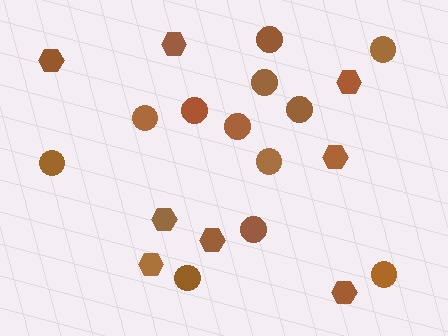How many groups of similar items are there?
There are 2 groups: one group of hexagons (8) and one group of circles (12).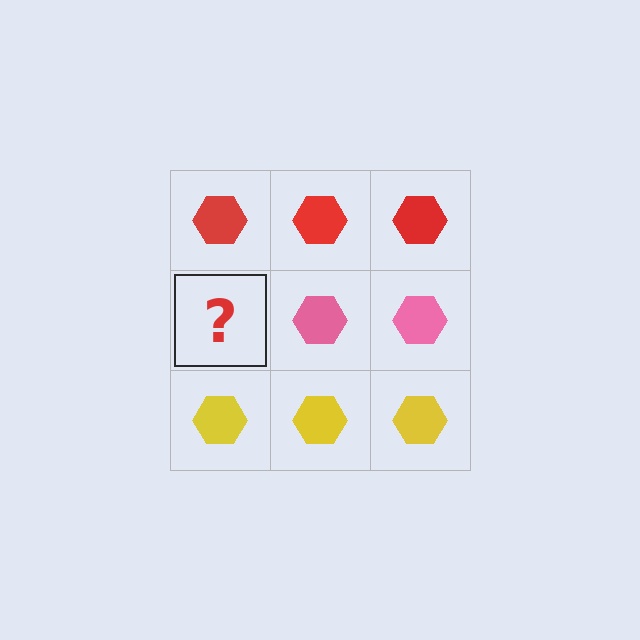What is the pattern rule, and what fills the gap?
The rule is that each row has a consistent color. The gap should be filled with a pink hexagon.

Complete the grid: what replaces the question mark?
The question mark should be replaced with a pink hexagon.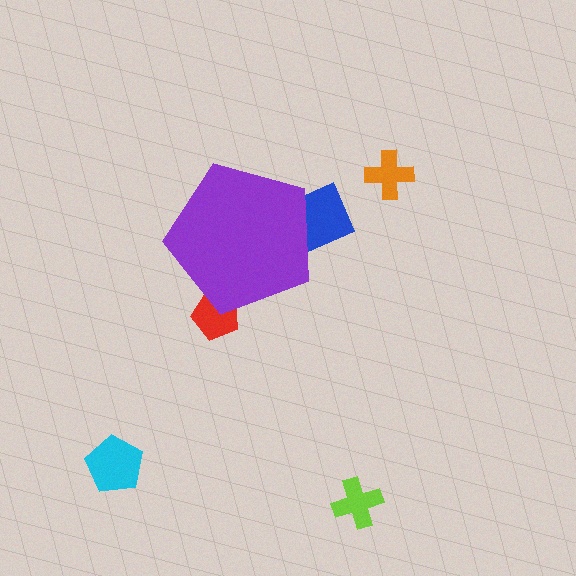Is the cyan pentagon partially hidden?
No, the cyan pentagon is fully visible.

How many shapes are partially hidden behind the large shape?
2 shapes are partially hidden.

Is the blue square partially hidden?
Yes, the blue square is partially hidden behind the purple pentagon.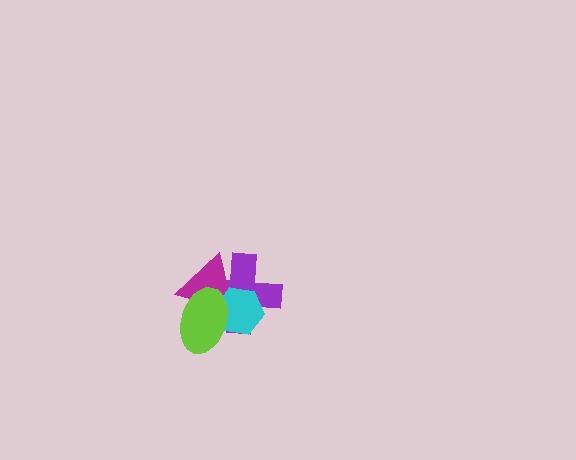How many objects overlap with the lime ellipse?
3 objects overlap with the lime ellipse.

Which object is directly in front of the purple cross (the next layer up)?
The magenta triangle is directly in front of the purple cross.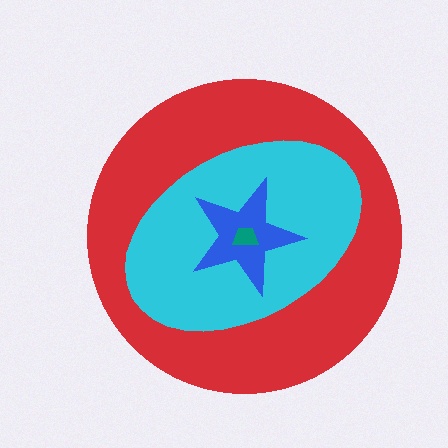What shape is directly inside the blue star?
The teal trapezoid.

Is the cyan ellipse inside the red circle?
Yes.